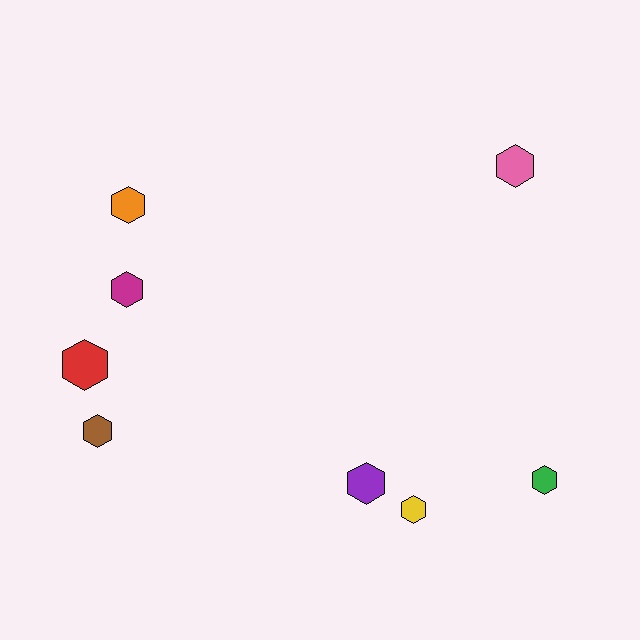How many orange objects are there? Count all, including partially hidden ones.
There is 1 orange object.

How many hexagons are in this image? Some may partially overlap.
There are 8 hexagons.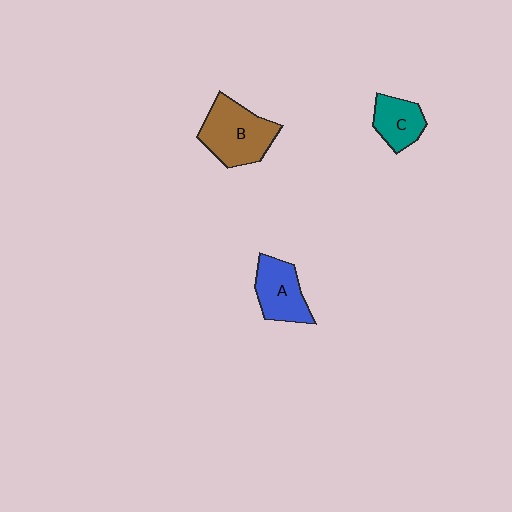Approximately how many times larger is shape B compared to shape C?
Approximately 1.7 times.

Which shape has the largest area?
Shape B (brown).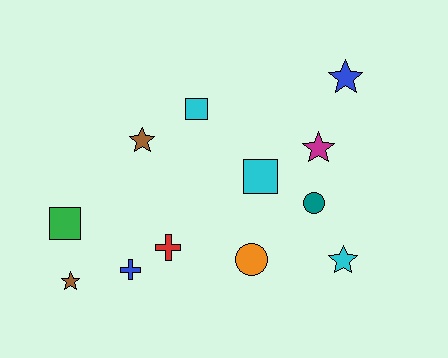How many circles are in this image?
There are 2 circles.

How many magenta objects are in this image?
There is 1 magenta object.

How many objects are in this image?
There are 12 objects.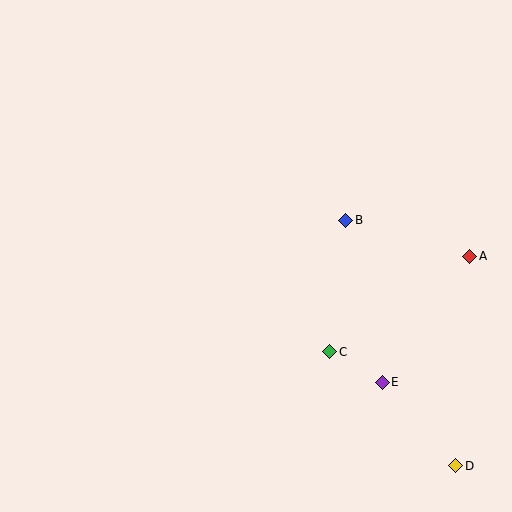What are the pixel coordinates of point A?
Point A is at (470, 256).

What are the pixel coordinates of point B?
Point B is at (346, 220).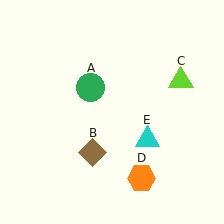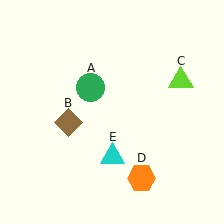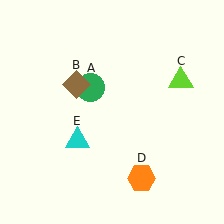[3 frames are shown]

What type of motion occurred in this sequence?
The brown diamond (object B), cyan triangle (object E) rotated clockwise around the center of the scene.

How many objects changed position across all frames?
2 objects changed position: brown diamond (object B), cyan triangle (object E).